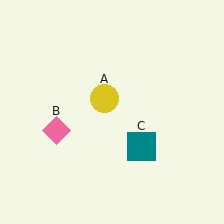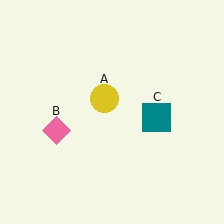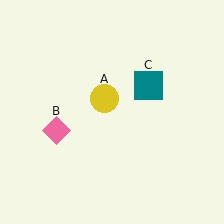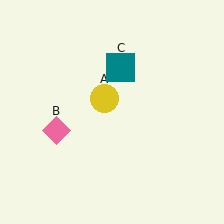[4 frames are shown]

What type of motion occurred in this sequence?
The teal square (object C) rotated counterclockwise around the center of the scene.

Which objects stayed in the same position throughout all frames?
Yellow circle (object A) and pink diamond (object B) remained stationary.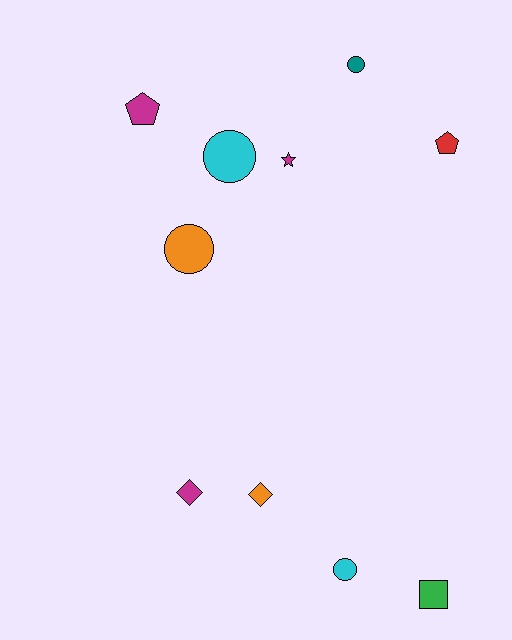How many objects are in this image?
There are 10 objects.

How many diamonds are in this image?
There are 2 diamonds.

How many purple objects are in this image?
There are no purple objects.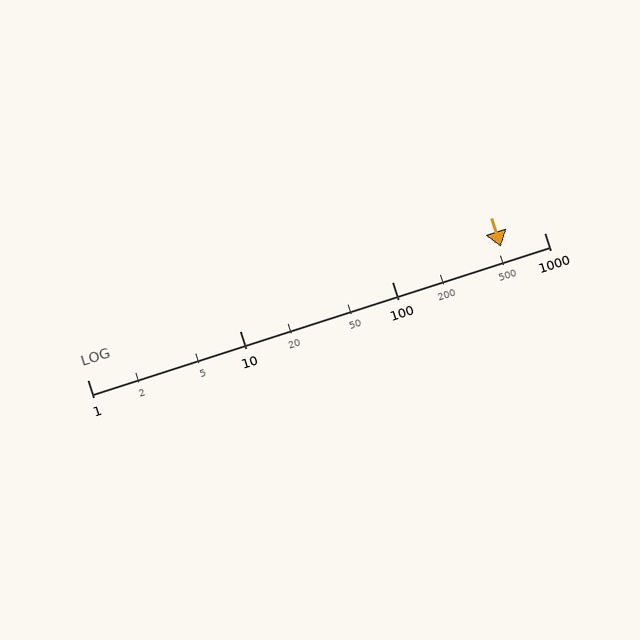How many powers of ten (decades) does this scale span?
The scale spans 3 decades, from 1 to 1000.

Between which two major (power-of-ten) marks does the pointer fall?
The pointer is between 100 and 1000.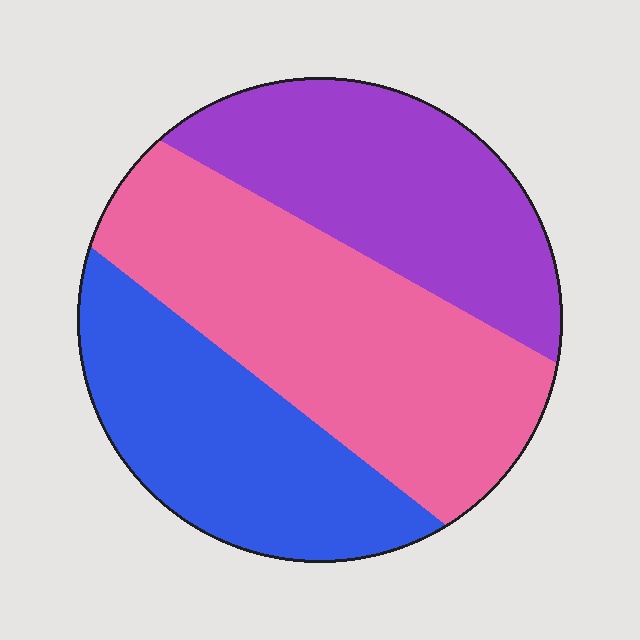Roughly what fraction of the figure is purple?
Purple covers roughly 30% of the figure.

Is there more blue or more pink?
Pink.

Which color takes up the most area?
Pink, at roughly 40%.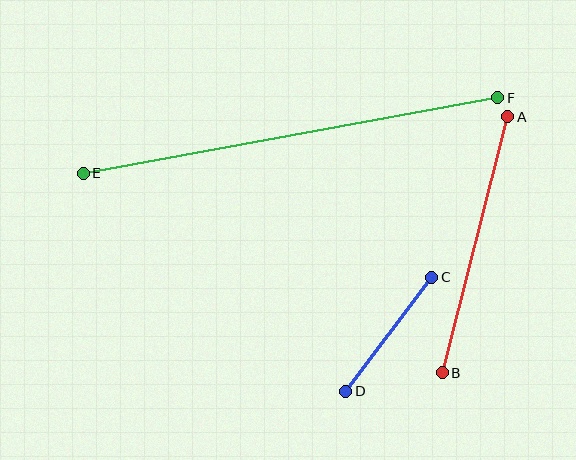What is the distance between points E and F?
The distance is approximately 421 pixels.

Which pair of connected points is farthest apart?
Points E and F are farthest apart.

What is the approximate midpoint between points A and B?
The midpoint is at approximately (475, 245) pixels.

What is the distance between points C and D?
The distance is approximately 143 pixels.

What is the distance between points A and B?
The distance is approximately 264 pixels.